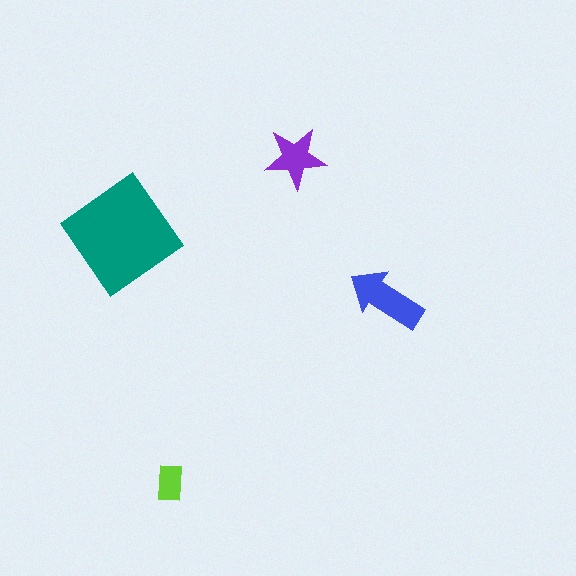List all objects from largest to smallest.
The teal diamond, the blue arrow, the purple star, the lime rectangle.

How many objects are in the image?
There are 4 objects in the image.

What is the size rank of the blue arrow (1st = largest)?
2nd.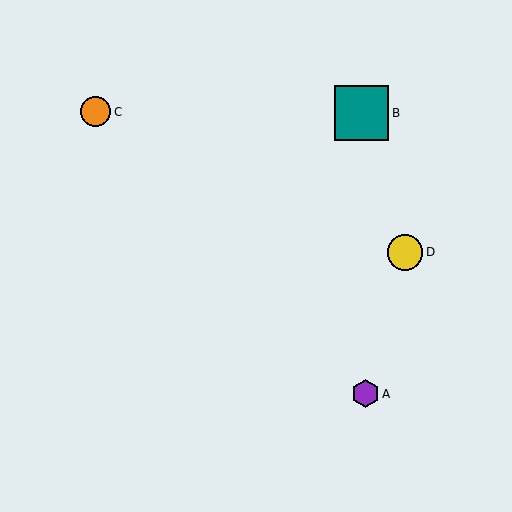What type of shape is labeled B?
Shape B is a teal square.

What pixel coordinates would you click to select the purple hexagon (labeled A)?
Click at (365, 394) to select the purple hexagon A.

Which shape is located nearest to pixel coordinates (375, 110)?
The teal square (labeled B) at (361, 113) is nearest to that location.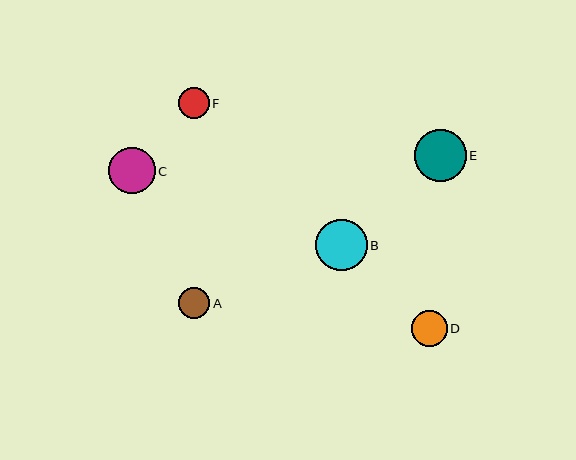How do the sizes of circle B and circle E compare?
Circle B and circle E are approximately the same size.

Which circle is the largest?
Circle B is the largest with a size of approximately 52 pixels.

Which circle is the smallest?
Circle F is the smallest with a size of approximately 31 pixels.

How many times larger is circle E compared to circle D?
Circle E is approximately 1.4 times the size of circle D.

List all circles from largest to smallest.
From largest to smallest: B, E, C, D, A, F.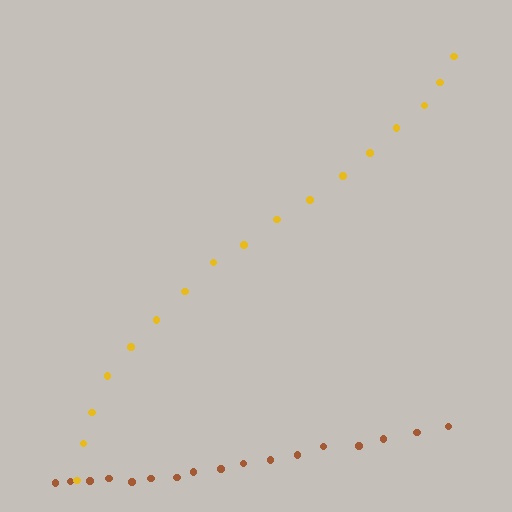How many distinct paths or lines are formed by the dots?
There are 2 distinct paths.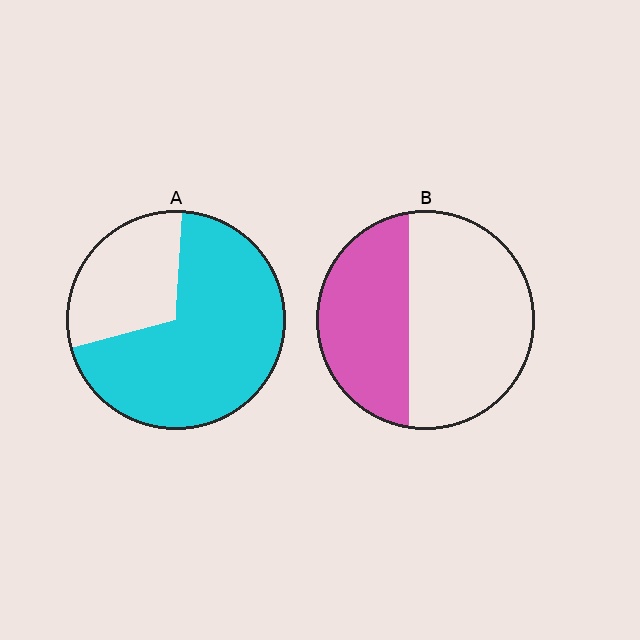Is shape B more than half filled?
No.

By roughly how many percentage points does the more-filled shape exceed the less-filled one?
By roughly 30 percentage points (A over B).